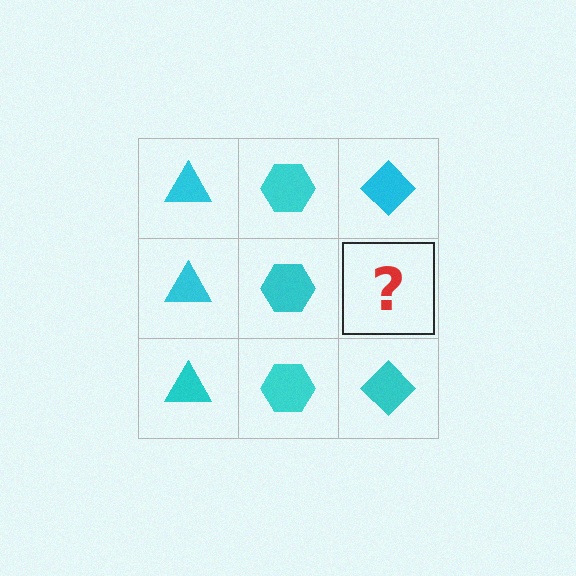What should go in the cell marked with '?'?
The missing cell should contain a cyan diamond.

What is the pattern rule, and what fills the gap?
The rule is that each column has a consistent shape. The gap should be filled with a cyan diamond.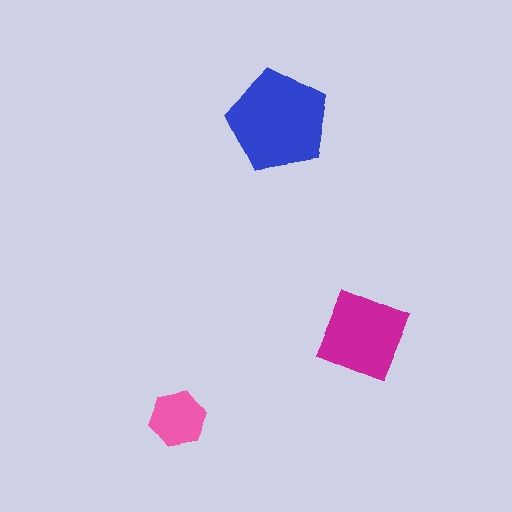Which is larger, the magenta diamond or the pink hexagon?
The magenta diamond.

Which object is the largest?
The blue pentagon.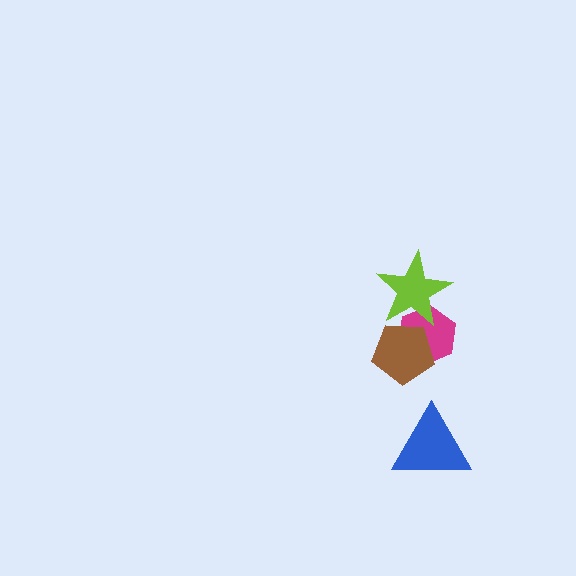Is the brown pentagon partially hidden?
Yes, it is partially covered by another shape.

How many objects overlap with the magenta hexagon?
2 objects overlap with the magenta hexagon.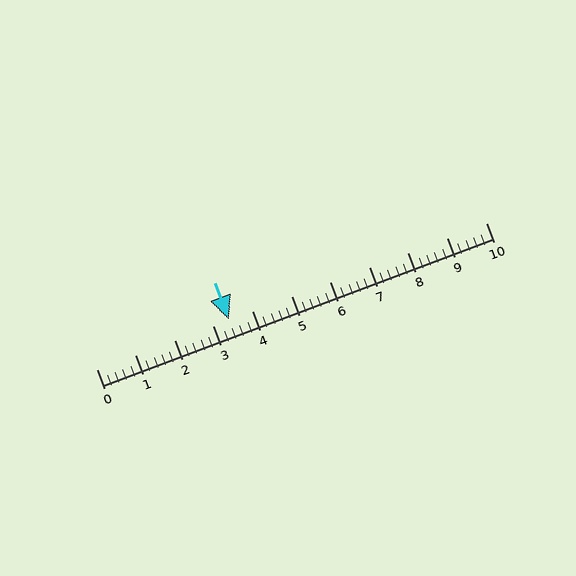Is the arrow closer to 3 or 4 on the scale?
The arrow is closer to 3.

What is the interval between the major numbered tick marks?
The major tick marks are spaced 1 units apart.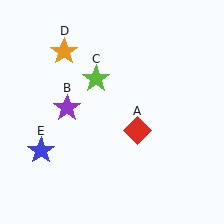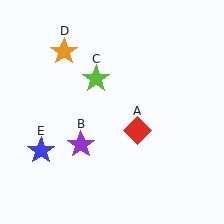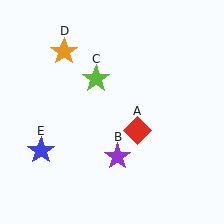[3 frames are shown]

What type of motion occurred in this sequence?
The purple star (object B) rotated counterclockwise around the center of the scene.